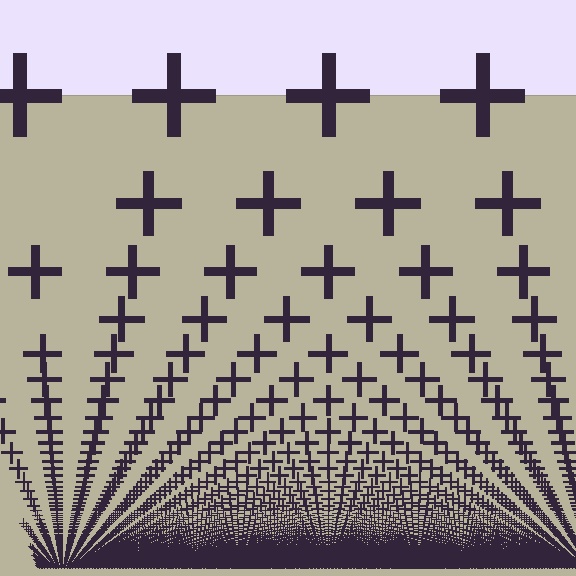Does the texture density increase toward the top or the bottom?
Density increases toward the bottom.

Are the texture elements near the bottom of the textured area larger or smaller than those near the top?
Smaller. The gradient is inverted — elements near the bottom are smaller and denser.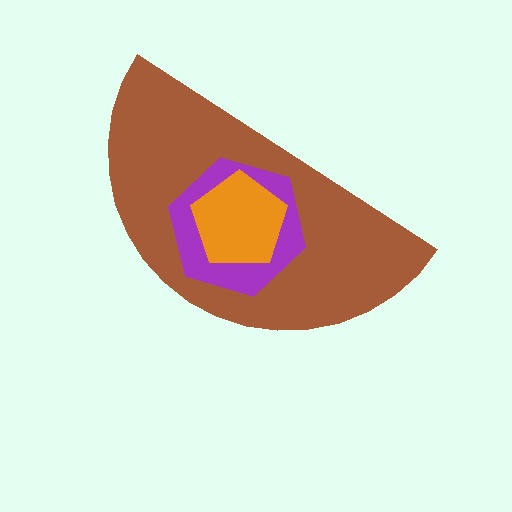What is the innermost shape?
The orange pentagon.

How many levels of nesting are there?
3.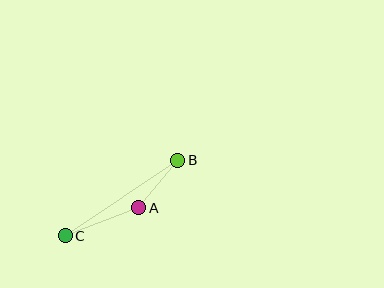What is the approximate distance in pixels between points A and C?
The distance between A and C is approximately 78 pixels.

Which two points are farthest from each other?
Points B and C are farthest from each other.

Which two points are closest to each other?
Points A and B are closest to each other.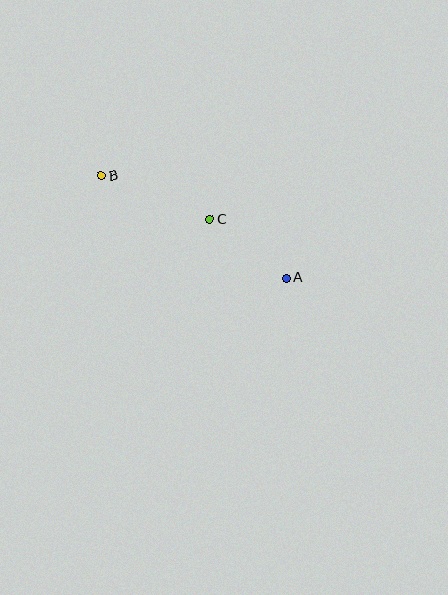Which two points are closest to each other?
Points A and C are closest to each other.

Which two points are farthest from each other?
Points A and B are farthest from each other.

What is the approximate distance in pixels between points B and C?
The distance between B and C is approximately 117 pixels.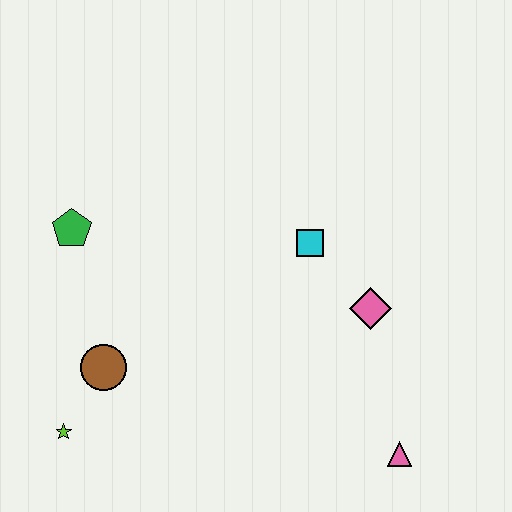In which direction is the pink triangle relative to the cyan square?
The pink triangle is below the cyan square.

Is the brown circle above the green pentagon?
No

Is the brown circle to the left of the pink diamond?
Yes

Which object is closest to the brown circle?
The lime star is closest to the brown circle.